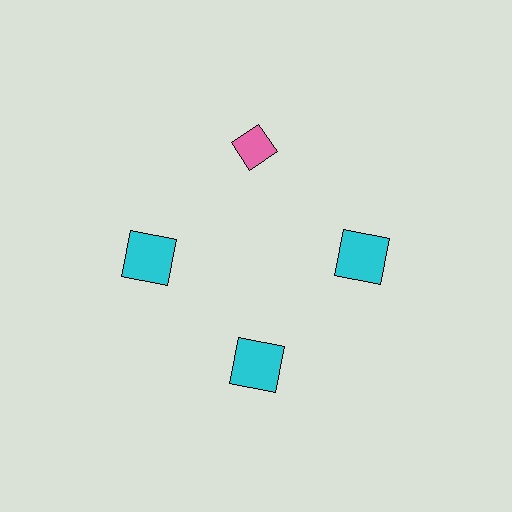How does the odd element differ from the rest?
It differs in both color (pink instead of cyan) and shape (diamond instead of square).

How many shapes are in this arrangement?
There are 4 shapes arranged in a ring pattern.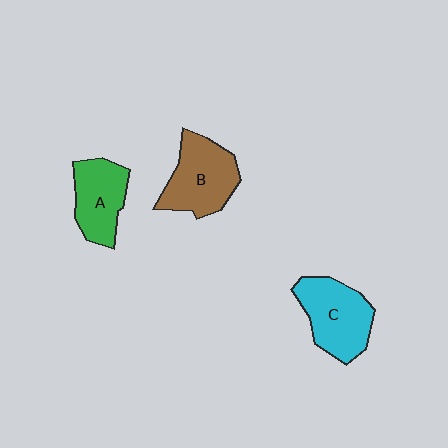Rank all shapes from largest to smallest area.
From largest to smallest: B (brown), C (cyan), A (green).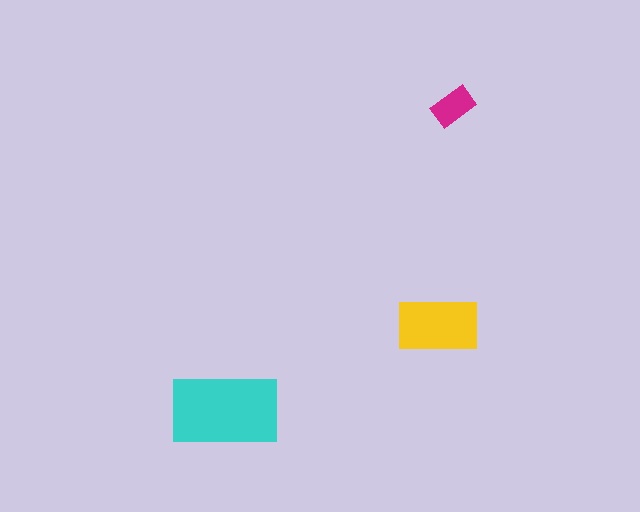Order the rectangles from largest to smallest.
the cyan one, the yellow one, the magenta one.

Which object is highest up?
The magenta rectangle is topmost.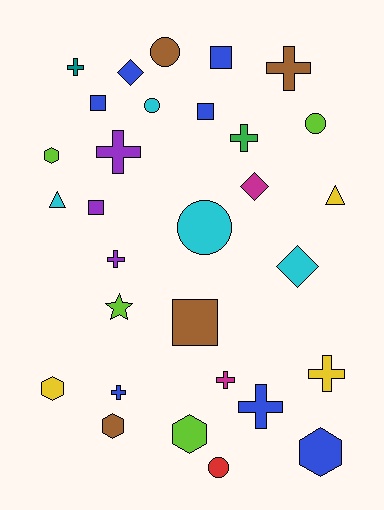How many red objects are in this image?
There is 1 red object.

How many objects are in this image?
There are 30 objects.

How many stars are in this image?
There is 1 star.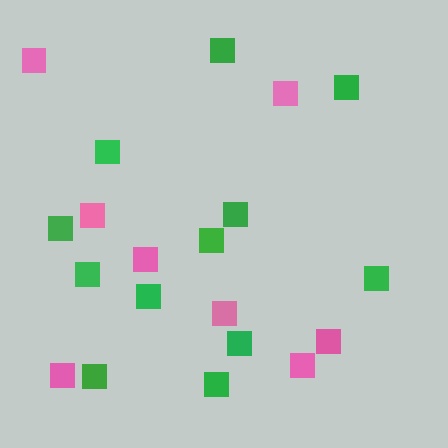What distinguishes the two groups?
There are 2 groups: one group of pink squares (8) and one group of green squares (12).